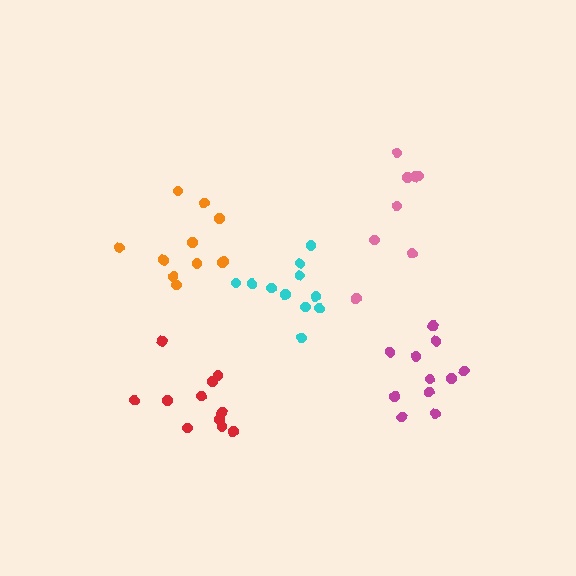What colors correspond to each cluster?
The clusters are colored: magenta, orange, red, pink, cyan.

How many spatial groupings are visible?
There are 5 spatial groupings.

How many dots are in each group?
Group 1: 11 dots, Group 2: 11 dots, Group 3: 11 dots, Group 4: 8 dots, Group 5: 11 dots (52 total).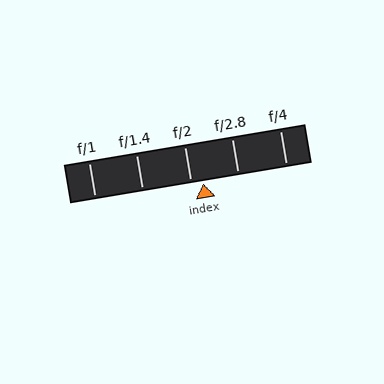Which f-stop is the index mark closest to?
The index mark is closest to f/2.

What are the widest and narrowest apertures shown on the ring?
The widest aperture shown is f/1 and the narrowest is f/4.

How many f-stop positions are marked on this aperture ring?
There are 5 f-stop positions marked.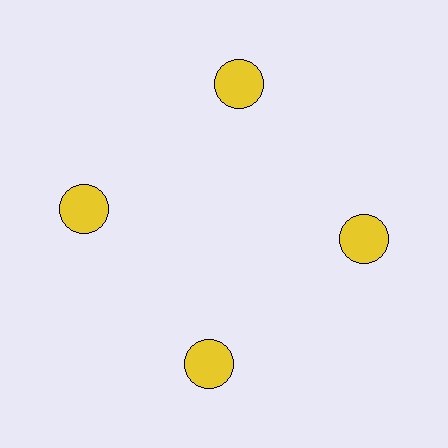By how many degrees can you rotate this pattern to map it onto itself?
The pattern maps onto itself every 90 degrees of rotation.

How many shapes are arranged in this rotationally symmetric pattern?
There are 4 shapes, arranged in 4 groups of 1.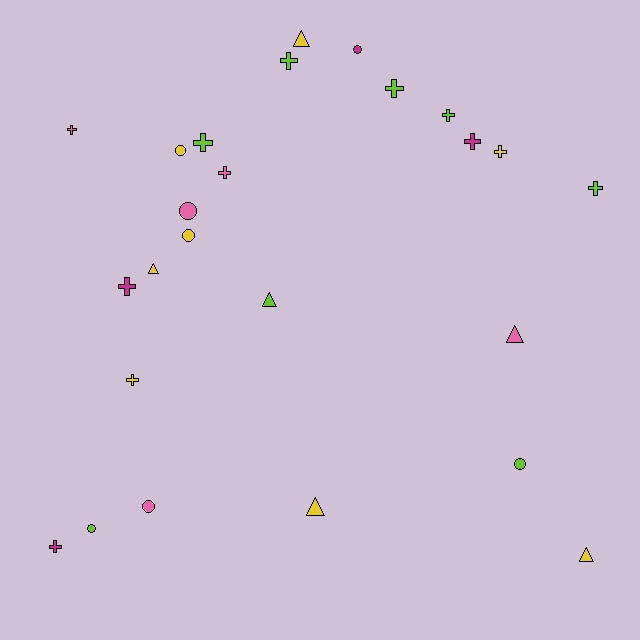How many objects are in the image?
There are 25 objects.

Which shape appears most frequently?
Cross, with 12 objects.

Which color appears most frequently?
Yellow, with 8 objects.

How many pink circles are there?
There are 2 pink circles.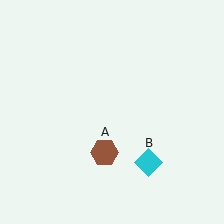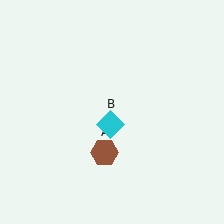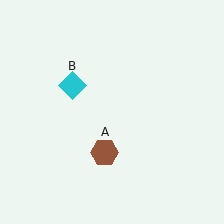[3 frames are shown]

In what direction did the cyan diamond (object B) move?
The cyan diamond (object B) moved up and to the left.